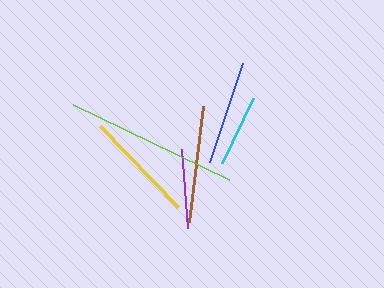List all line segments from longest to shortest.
From longest to shortest: lime, brown, yellow, blue, purple, cyan.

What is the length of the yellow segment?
The yellow segment is approximately 113 pixels long.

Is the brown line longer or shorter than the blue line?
The brown line is longer than the blue line.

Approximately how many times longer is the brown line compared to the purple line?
The brown line is approximately 1.5 times the length of the purple line.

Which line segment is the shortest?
The cyan line is the shortest at approximately 73 pixels.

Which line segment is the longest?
The lime line is the longest at approximately 173 pixels.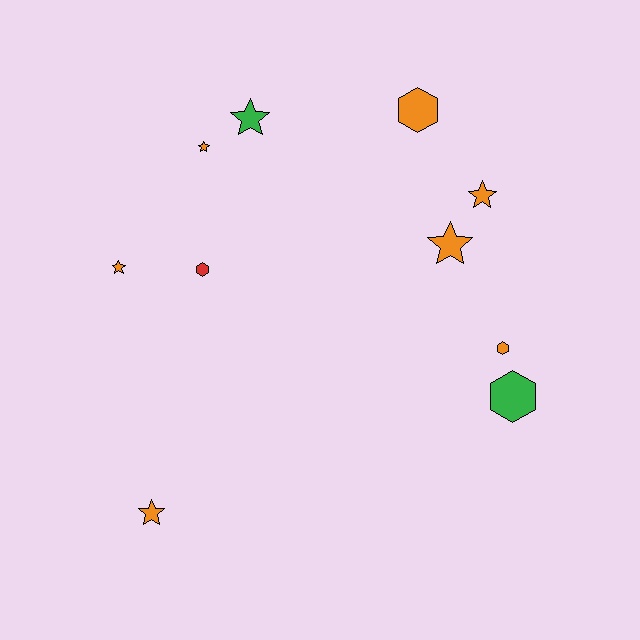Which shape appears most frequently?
Star, with 6 objects.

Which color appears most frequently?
Orange, with 7 objects.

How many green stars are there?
There is 1 green star.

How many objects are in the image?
There are 10 objects.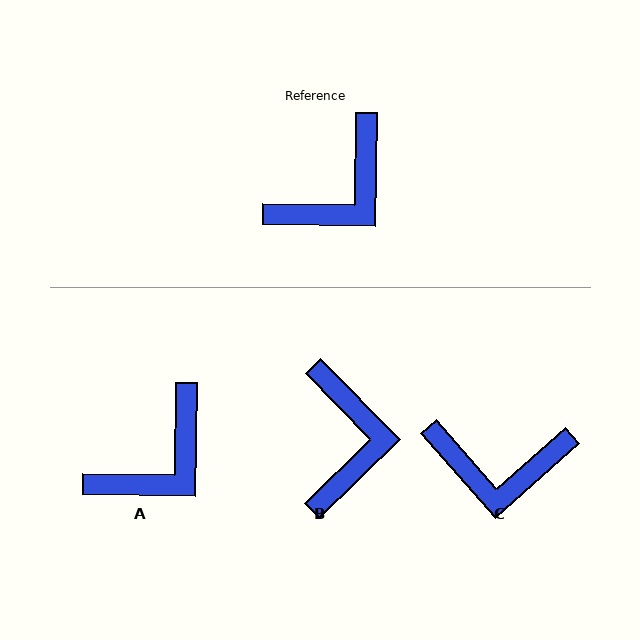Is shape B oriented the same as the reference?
No, it is off by about 45 degrees.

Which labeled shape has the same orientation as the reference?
A.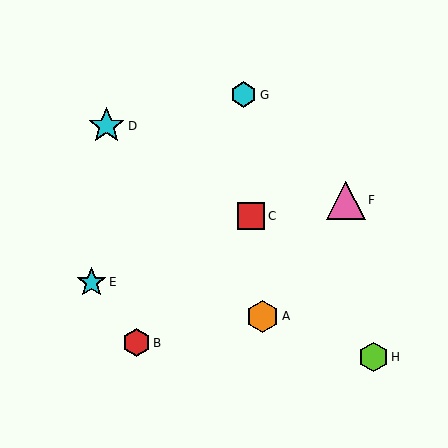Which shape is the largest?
The pink triangle (labeled F) is the largest.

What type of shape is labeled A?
Shape A is an orange hexagon.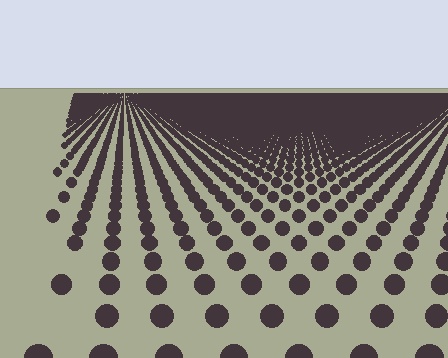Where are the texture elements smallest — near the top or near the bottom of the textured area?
Near the top.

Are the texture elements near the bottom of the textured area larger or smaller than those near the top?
Larger. Near the bottom, elements are closer to the viewer and appear at a bigger on-screen size.